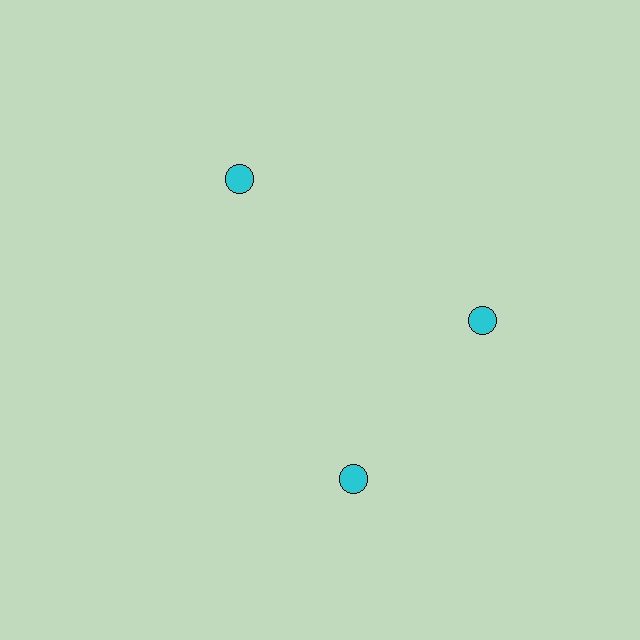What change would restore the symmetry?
The symmetry would be restored by rotating it back into even spacing with its neighbors so that all 3 circles sit at equal angles and equal distance from the center.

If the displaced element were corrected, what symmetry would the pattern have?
It would have 3-fold rotational symmetry — the pattern would map onto itself every 120 degrees.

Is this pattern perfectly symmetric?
No. The 3 cyan circles are arranged in a ring, but one element near the 7 o'clock position is rotated out of alignment along the ring, breaking the 3-fold rotational symmetry.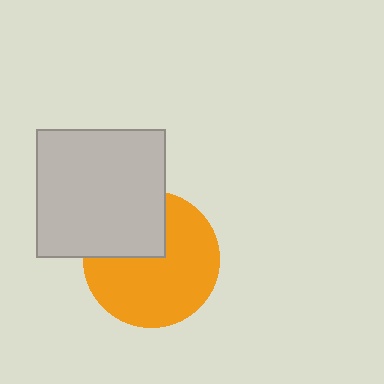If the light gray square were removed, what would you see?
You would see the complete orange circle.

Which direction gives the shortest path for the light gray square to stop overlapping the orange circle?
Moving up gives the shortest separation.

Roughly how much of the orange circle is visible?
Most of it is visible (roughly 70%).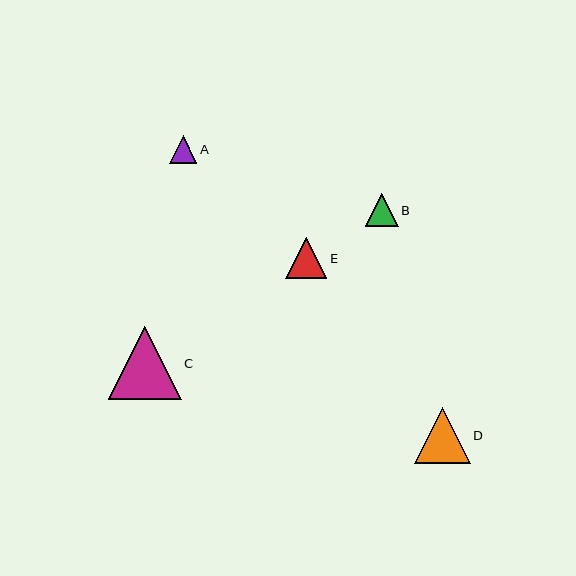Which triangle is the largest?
Triangle C is the largest with a size of approximately 73 pixels.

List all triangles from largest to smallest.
From largest to smallest: C, D, E, B, A.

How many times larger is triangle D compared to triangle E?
Triangle D is approximately 1.4 times the size of triangle E.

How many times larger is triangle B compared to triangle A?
Triangle B is approximately 1.2 times the size of triangle A.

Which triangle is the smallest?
Triangle A is the smallest with a size of approximately 28 pixels.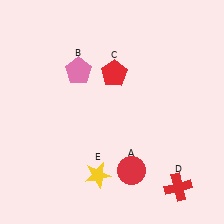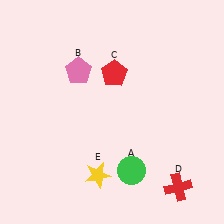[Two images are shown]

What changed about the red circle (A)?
In Image 1, A is red. In Image 2, it changed to green.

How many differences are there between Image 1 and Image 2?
There is 1 difference between the two images.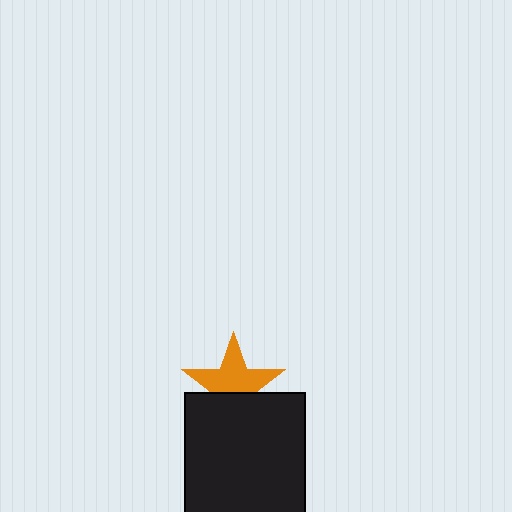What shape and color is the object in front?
The object in front is a black rectangle.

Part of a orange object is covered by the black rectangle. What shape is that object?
It is a star.